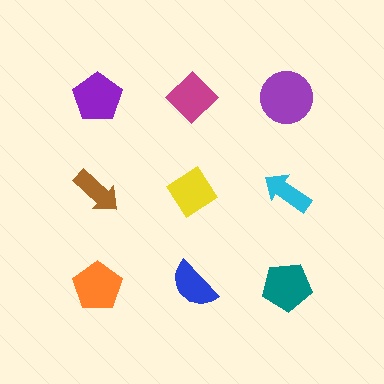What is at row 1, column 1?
A purple pentagon.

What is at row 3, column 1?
An orange pentagon.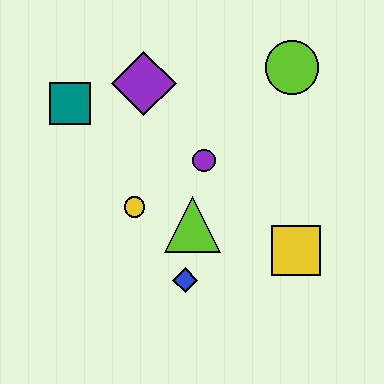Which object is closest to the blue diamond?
The lime triangle is closest to the blue diamond.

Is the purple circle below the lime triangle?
No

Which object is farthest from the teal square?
The yellow square is farthest from the teal square.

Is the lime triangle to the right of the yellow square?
No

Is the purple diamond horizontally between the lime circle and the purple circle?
No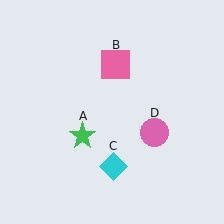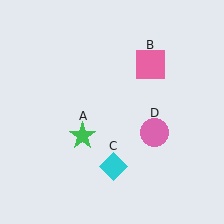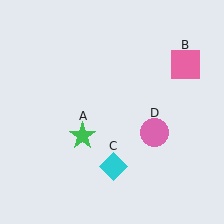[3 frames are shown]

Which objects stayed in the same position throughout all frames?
Green star (object A) and cyan diamond (object C) and pink circle (object D) remained stationary.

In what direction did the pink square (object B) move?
The pink square (object B) moved right.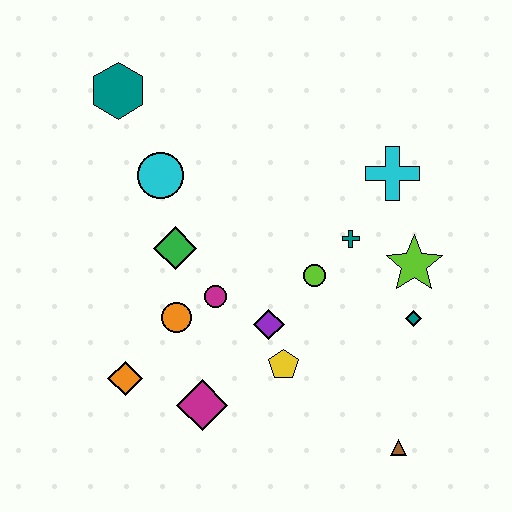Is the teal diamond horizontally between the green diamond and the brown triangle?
No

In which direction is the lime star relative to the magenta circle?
The lime star is to the right of the magenta circle.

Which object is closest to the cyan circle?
The green diamond is closest to the cyan circle.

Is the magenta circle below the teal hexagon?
Yes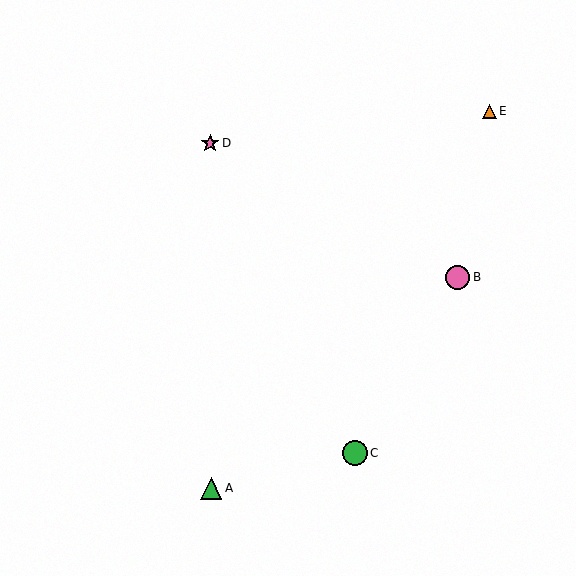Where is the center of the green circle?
The center of the green circle is at (355, 453).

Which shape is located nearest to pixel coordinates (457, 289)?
The pink circle (labeled B) at (458, 277) is nearest to that location.